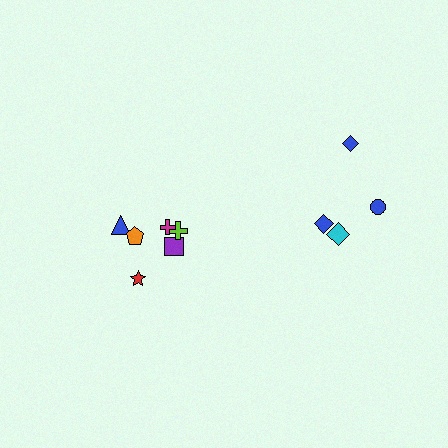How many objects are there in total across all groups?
There are 10 objects.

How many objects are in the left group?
There are 6 objects.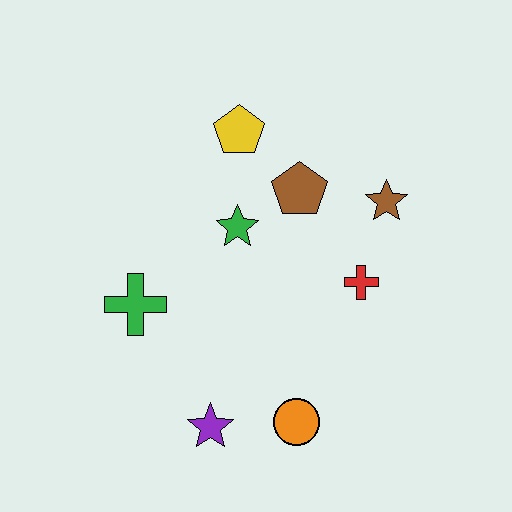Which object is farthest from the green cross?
The brown star is farthest from the green cross.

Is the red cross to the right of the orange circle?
Yes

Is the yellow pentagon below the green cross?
No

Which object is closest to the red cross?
The brown star is closest to the red cross.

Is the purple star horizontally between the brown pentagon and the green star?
No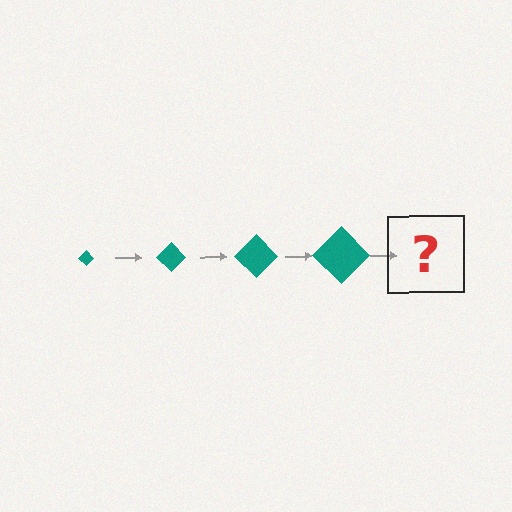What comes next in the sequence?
The next element should be a teal diamond, larger than the previous one.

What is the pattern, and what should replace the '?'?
The pattern is that the diamond gets progressively larger each step. The '?' should be a teal diamond, larger than the previous one.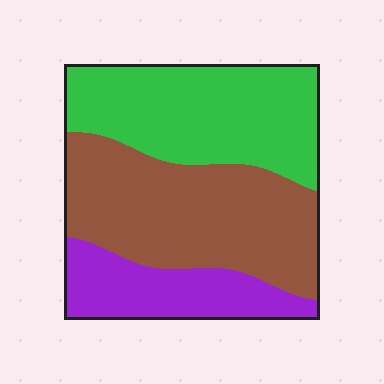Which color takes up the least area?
Purple, at roughly 20%.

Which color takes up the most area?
Brown, at roughly 45%.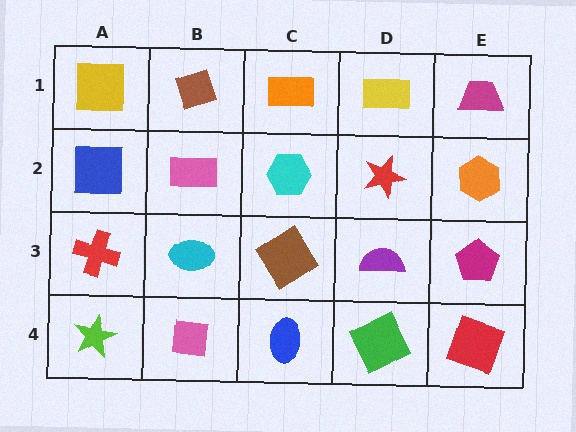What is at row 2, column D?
A red star.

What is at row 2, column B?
A pink rectangle.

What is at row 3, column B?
A cyan ellipse.